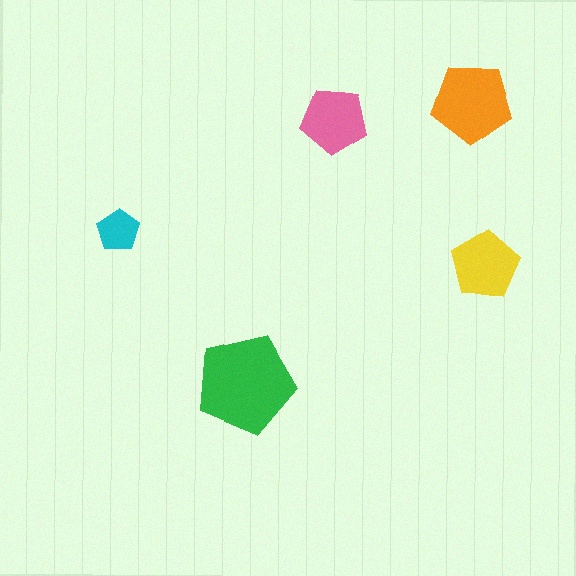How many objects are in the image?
There are 5 objects in the image.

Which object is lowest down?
The green pentagon is bottommost.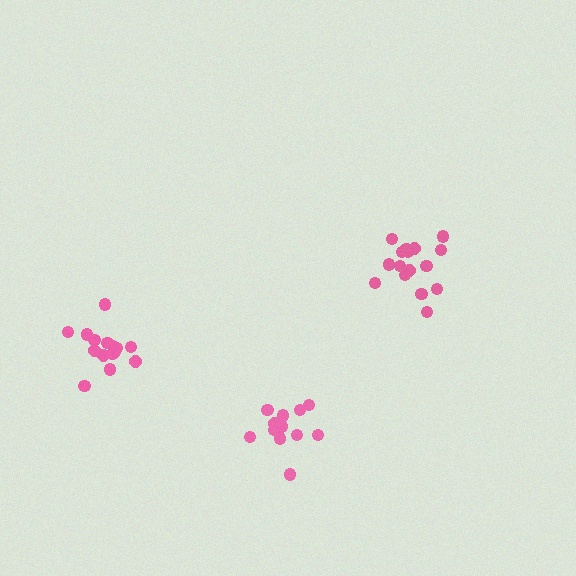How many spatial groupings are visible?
There are 3 spatial groupings.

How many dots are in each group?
Group 1: 13 dots, Group 2: 16 dots, Group 3: 15 dots (44 total).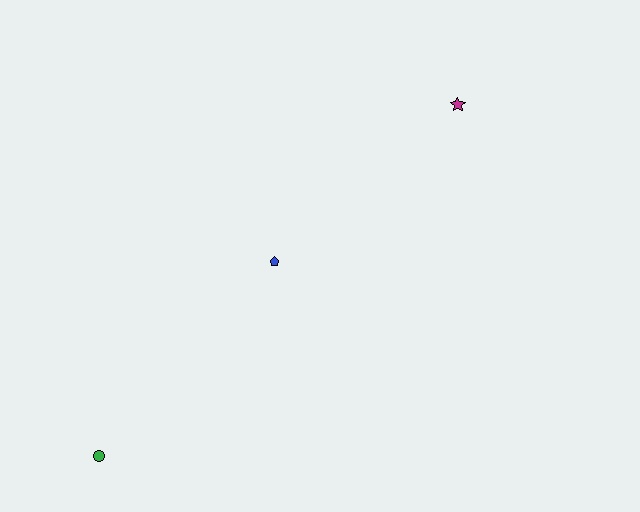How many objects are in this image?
There are 3 objects.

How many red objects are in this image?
There are no red objects.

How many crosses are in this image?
There are no crosses.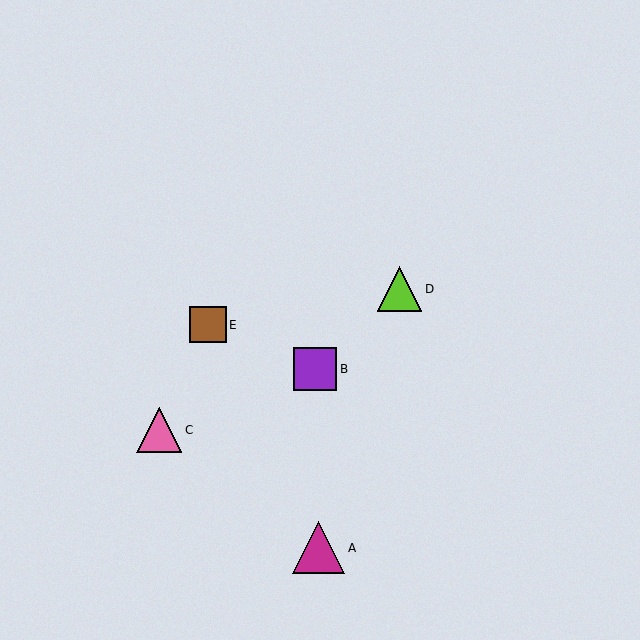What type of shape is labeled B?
Shape B is a purple square.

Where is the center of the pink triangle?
The center of the pink triangle is at (159, 430).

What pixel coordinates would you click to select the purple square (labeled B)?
Click at (315, 369) to select the purple square B.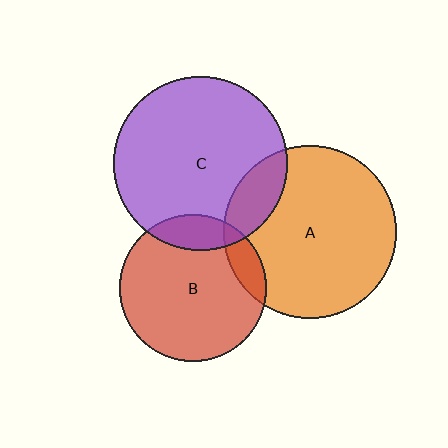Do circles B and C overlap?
Yes.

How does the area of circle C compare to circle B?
Approximately 1.4 times.